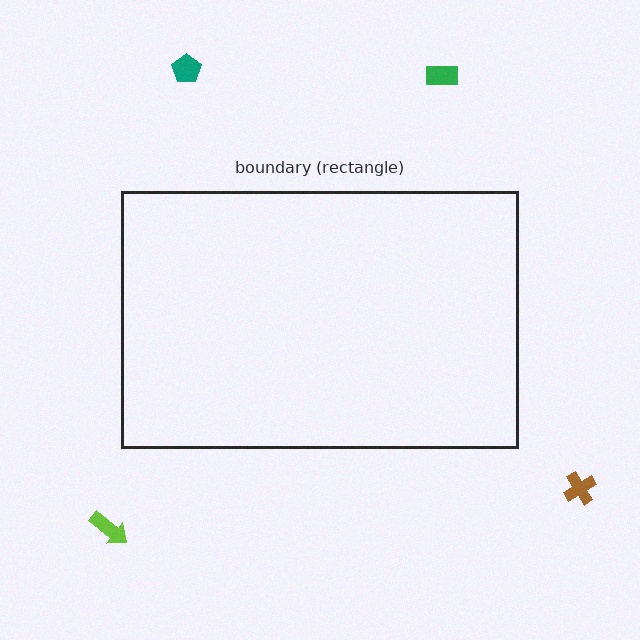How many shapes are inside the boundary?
0 inside, 4 outside.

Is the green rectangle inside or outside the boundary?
Outside.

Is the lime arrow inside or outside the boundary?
Outside.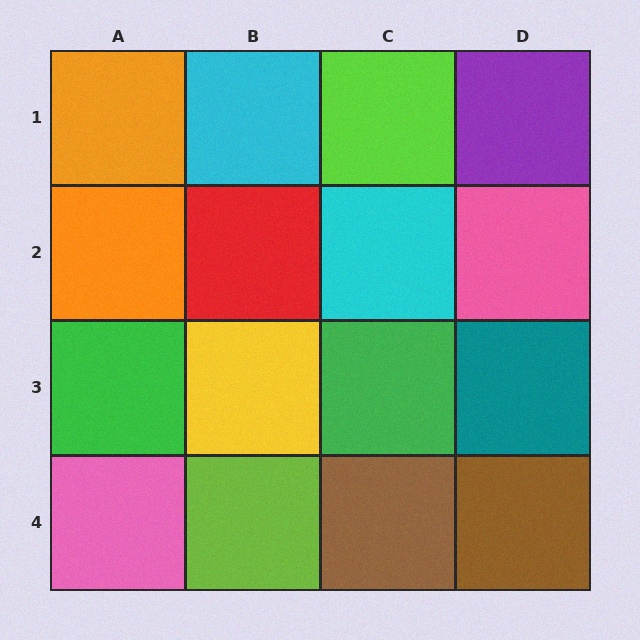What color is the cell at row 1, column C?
Lime.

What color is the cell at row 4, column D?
Brown.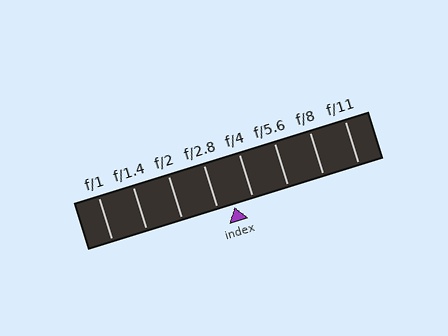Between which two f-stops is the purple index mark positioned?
The index mark is between f/2.8 and f/4.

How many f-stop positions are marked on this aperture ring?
There are 8 f-stop positions marked.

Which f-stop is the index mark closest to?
The index mark is closest to f/2.8.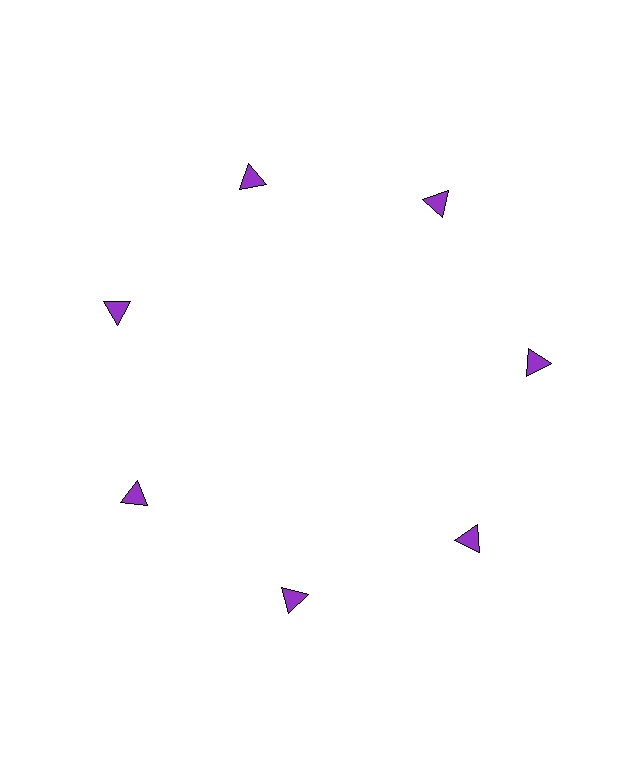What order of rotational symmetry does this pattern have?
This pattern has 7-fold rotational symmetry.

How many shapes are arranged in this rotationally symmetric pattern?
There are 7 shapes, arranged in 7 groups of 1.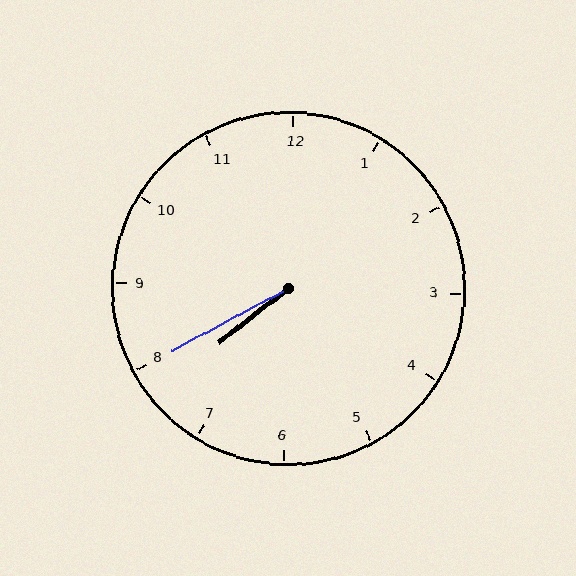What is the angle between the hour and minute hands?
Approximately 10 degrees.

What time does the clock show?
7:40.